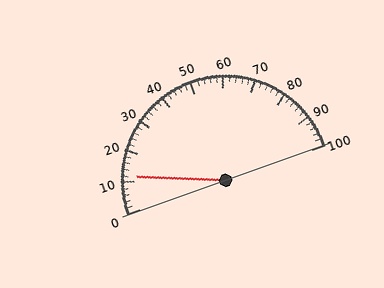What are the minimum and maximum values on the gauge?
The gauge ranges from 0 to 100.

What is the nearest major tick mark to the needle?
The nearest major tick mark is 10.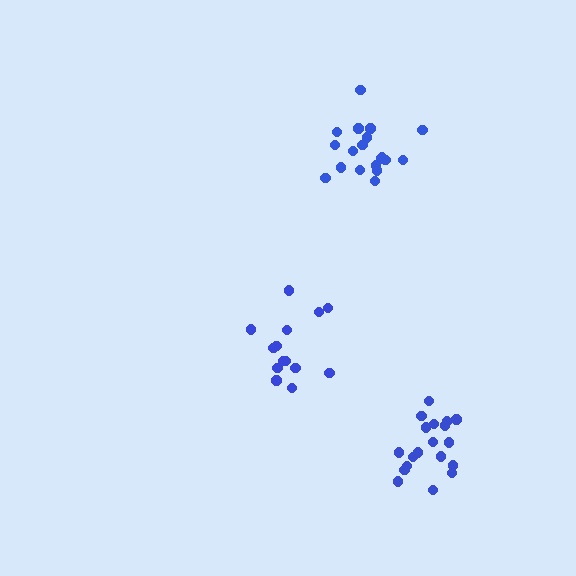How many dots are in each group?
Group 1: 19 dots, Group 2: 14 dots, Group 3: 19 dots (52 total).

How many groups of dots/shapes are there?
There are 3 groups.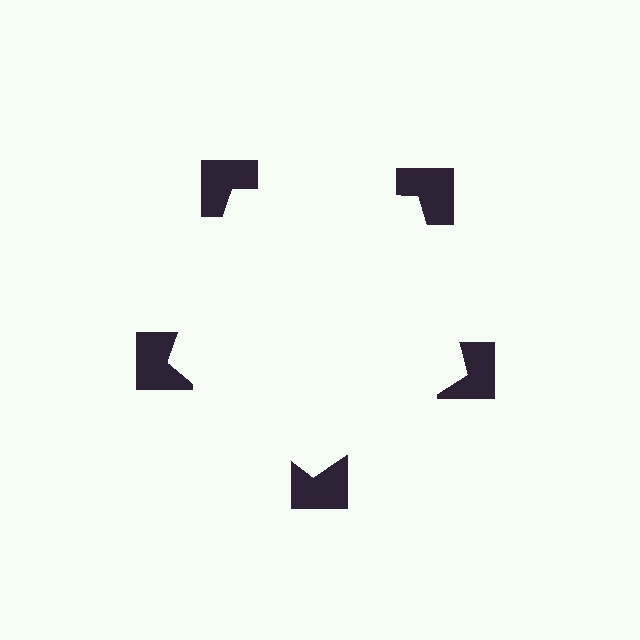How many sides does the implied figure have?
5 sides.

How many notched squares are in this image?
There are 5 — one at each vertex of the illusory pentagon.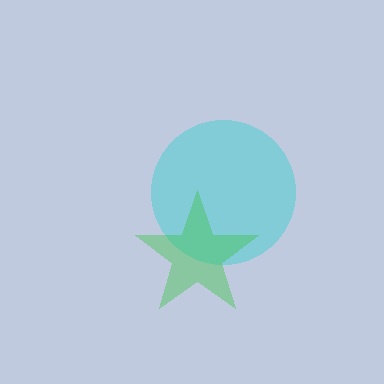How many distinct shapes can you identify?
There are 2 distinct shapes: a cyan circle, a green star.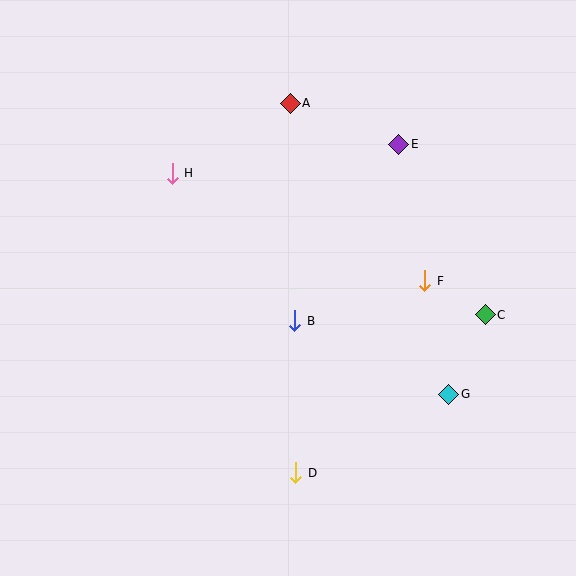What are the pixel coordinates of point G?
Point G is at (449, 394).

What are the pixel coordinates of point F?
Point F is at (425, 281).